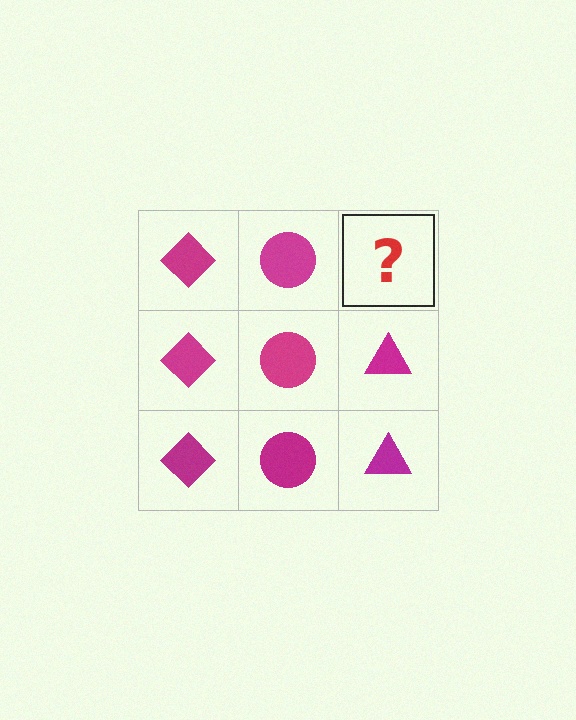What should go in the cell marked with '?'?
The missing cell should contain a magenta triangle.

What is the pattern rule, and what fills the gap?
The rule is that each column has a consistent shape. The gap should be filled with a magenta triangle.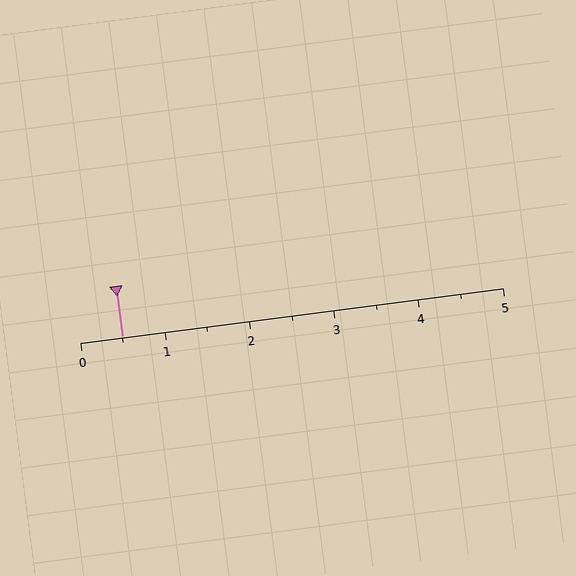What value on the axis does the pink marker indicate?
The marker indicates approximately 0.5.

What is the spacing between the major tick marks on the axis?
The major ticks are spaced 1 apart.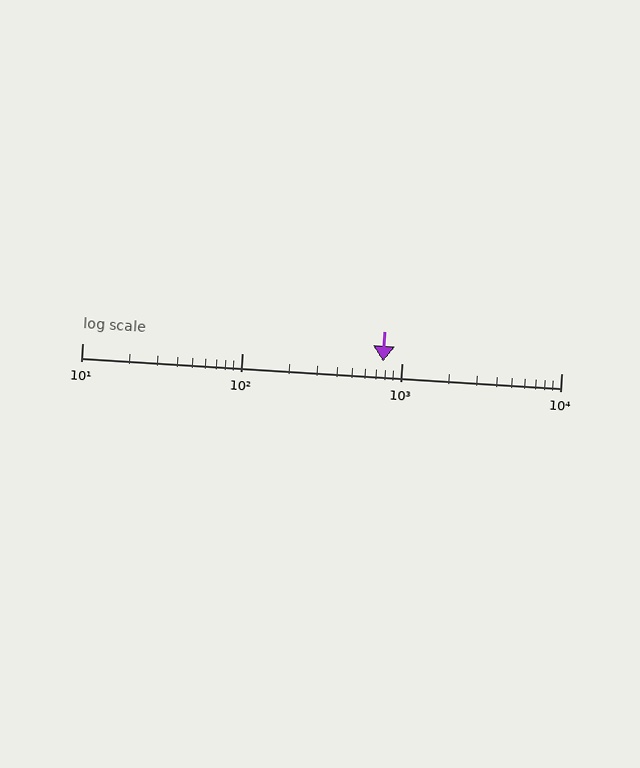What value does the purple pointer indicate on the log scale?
The pointer indicates approximately 770.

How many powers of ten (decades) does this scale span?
The scale spans 3 decades, from 10 to 10000.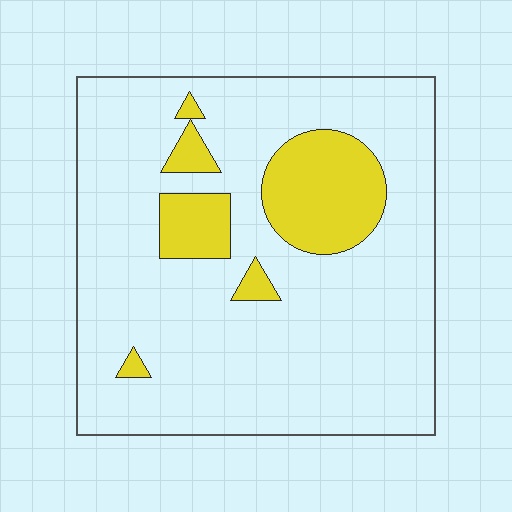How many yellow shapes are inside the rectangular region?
6.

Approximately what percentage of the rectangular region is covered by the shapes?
Approximately 15%.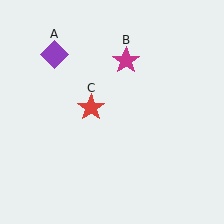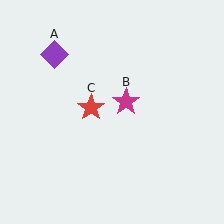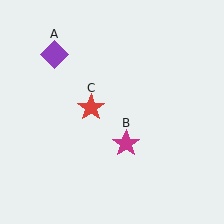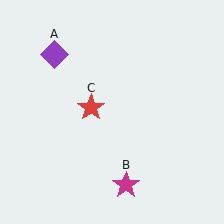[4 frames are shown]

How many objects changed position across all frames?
1 object changed position: magenta star (object B).